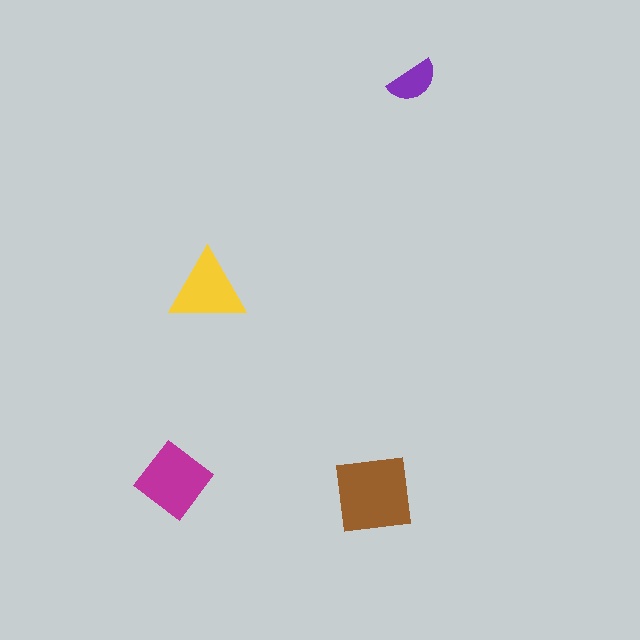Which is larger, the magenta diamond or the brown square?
The brown square.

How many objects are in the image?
There are 4 objects in the image.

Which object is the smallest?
The purple semicircle.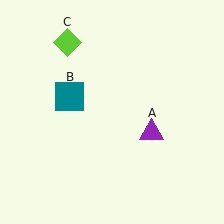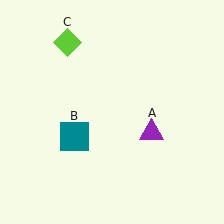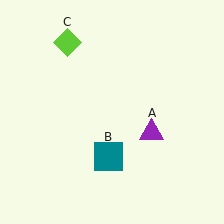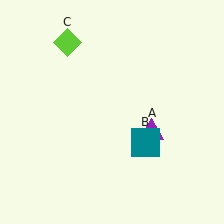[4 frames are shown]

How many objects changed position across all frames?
1 object changed position: teal square (object B).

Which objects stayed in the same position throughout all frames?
Purple triangle (object A) and lime diamond (object C) remained stationary.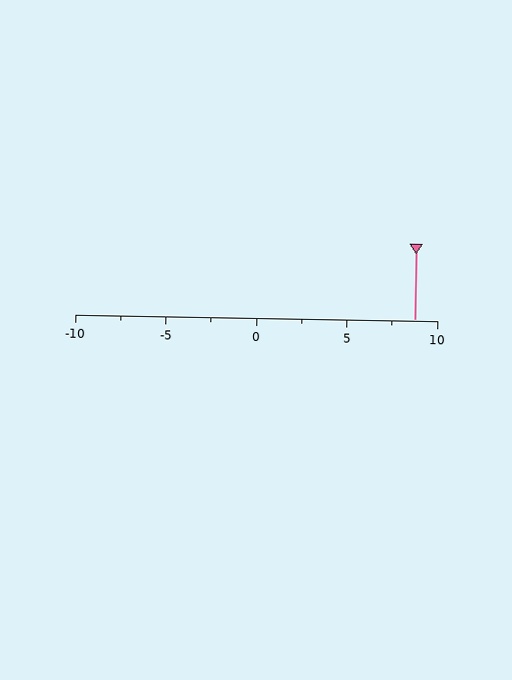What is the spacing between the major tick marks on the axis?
The major ticks are spaced 5 apart.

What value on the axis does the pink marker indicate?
The marker indicates approximately 8.8.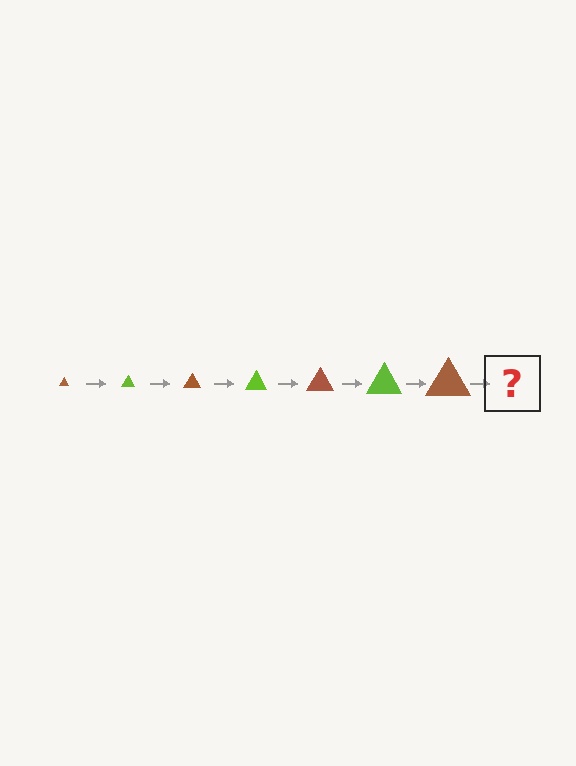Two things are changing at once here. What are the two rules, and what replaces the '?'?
The two rules are that the triangle grows larger each step and the color cycles through brown and lime. The '?' should be a lime triangle, larger than the previous one.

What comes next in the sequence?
The next element should be a lime triangle, larger than the previous one.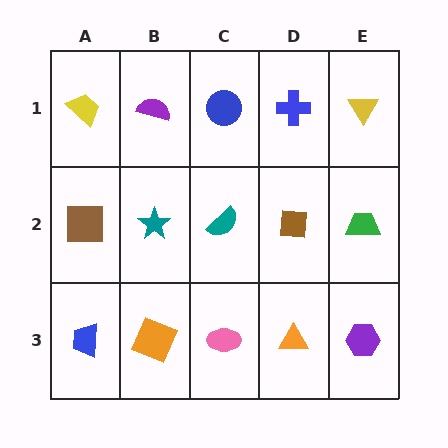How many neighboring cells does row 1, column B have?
3.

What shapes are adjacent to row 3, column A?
A brown square (row 2, column A), an orange square (row 3, column B).